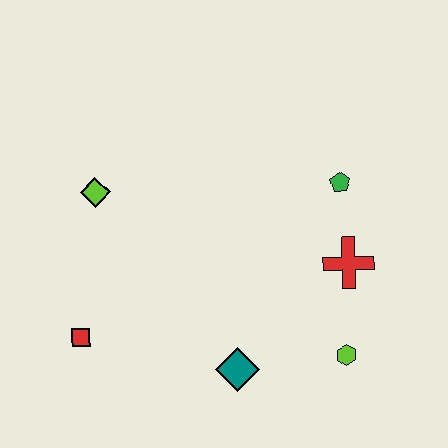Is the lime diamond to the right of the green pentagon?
No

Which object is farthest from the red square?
The green pentagon is farthest from the red square.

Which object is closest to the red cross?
The green pentagon is closest to the red cross.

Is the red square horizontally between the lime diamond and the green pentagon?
No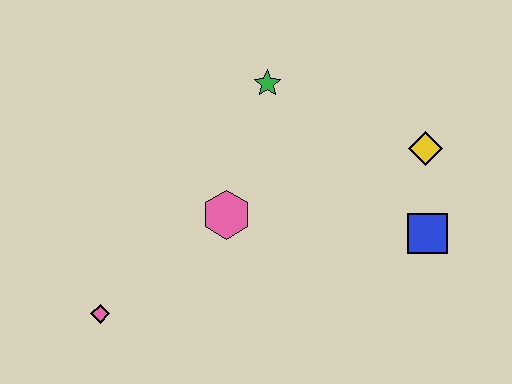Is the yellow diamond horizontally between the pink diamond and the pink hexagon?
No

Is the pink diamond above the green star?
No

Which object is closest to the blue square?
The yellow diamond is closest to the blue square.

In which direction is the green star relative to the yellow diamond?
The green star is to the left of the yellow diamond.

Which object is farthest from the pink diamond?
The yellow diamond is farthest from the pink diamond.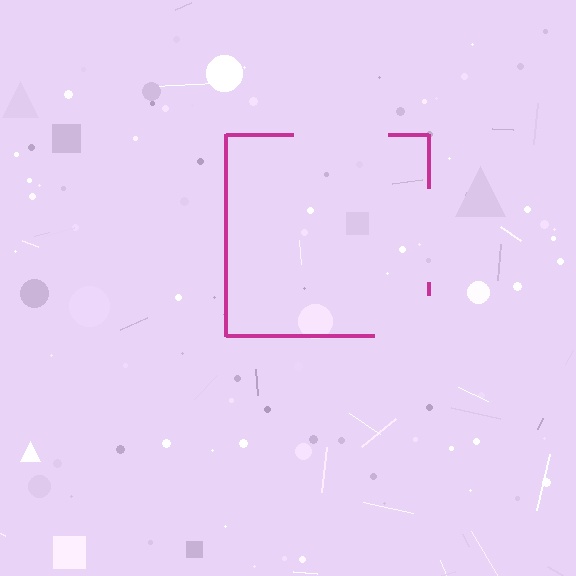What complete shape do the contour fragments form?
The contour fragments form a square.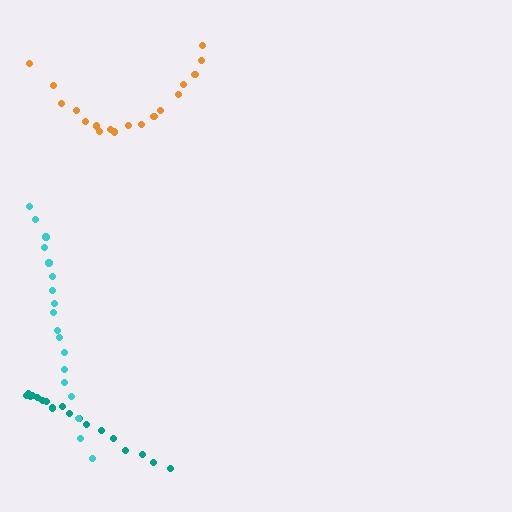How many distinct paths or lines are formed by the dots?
There are 3 distinct paths.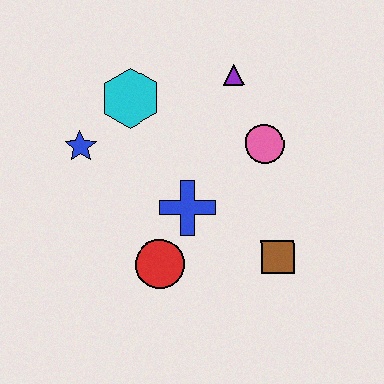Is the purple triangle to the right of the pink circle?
No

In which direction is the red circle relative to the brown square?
The red circle is to the left of the brown square.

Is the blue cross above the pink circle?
No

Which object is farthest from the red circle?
The purple triangle is farthest from the red circle.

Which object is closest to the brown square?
The blue cross is closest to the brown square.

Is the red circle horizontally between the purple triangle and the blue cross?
No